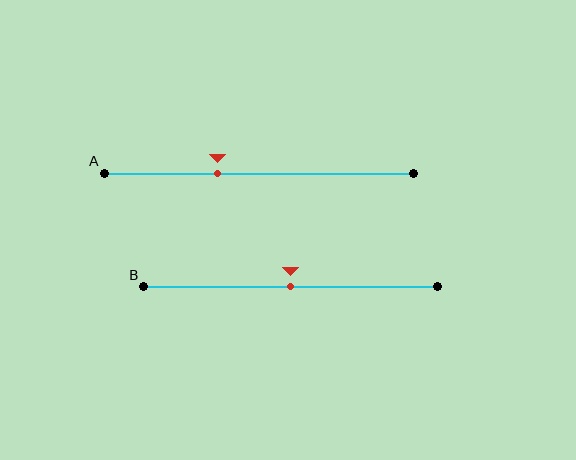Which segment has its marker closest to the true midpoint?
Segment B has its marker closest to the true midpoint.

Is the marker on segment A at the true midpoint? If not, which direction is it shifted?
No, the marker on segment A is shifted to the left by about 14% of the segment length.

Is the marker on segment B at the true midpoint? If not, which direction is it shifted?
Yes, the marker on segment B is at the true midpoint.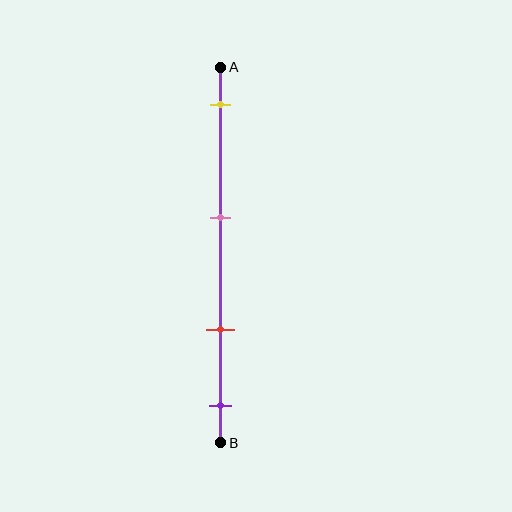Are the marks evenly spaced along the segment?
No, the marks are not evenly spaced.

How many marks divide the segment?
There are 4 marks dividing the segment.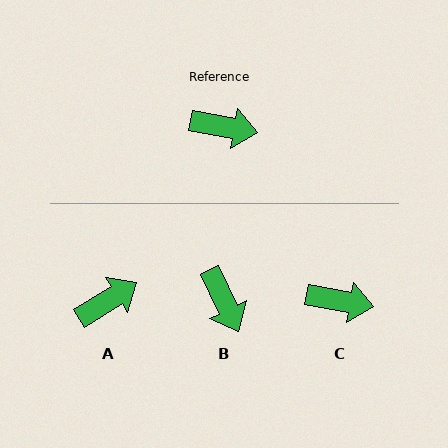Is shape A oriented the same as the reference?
No, it is off by about 43 degrees.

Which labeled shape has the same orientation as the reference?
C.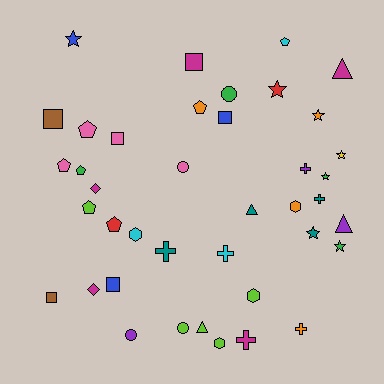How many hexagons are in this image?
There are 4 hexagons.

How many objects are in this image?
There are 40 objects.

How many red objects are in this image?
There are 2 red objects.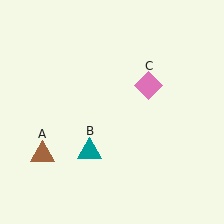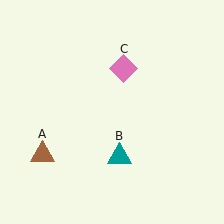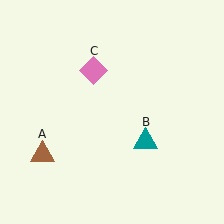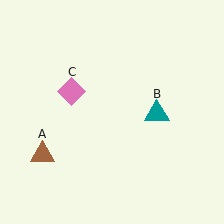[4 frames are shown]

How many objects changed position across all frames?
2 objects changed position: teal triangle (object B), pink diamond (object C).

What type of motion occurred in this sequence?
The teal triangle (object B), pink diamond (object C) rotated counterclockwise around the center of the scene.